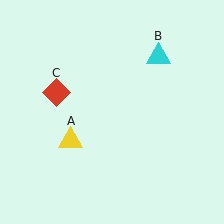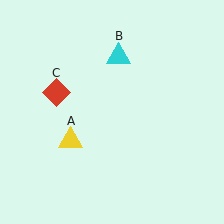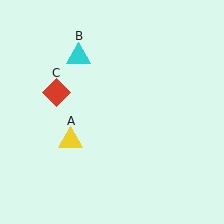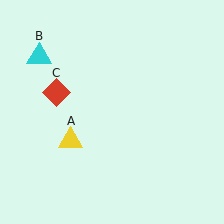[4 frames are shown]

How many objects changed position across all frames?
1 object changed position: cyan triangle (object B).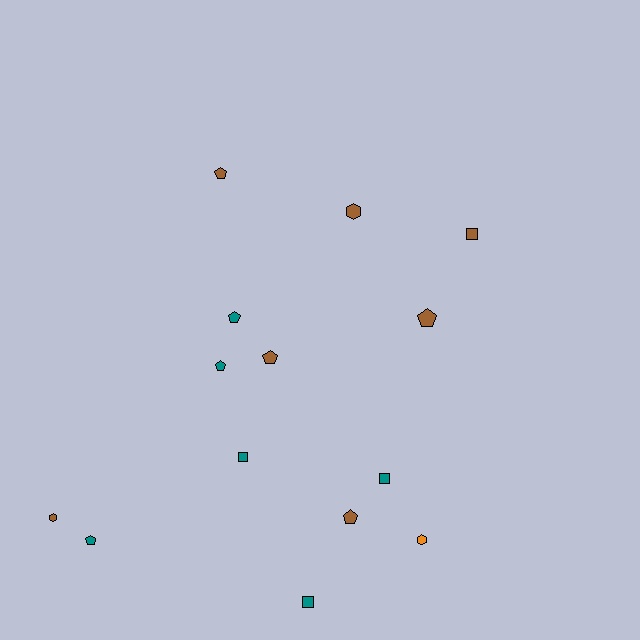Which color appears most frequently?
Brown, with 7 objects.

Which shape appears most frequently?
Pentagon, with 7 objects.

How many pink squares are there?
There are no pink squares.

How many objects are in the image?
There are 14 objects.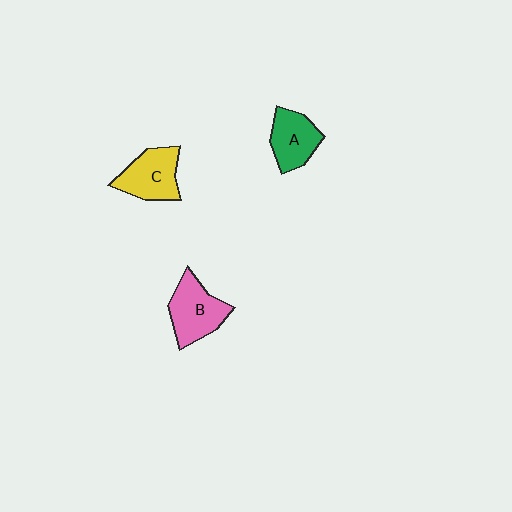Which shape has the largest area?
Shape B (pink).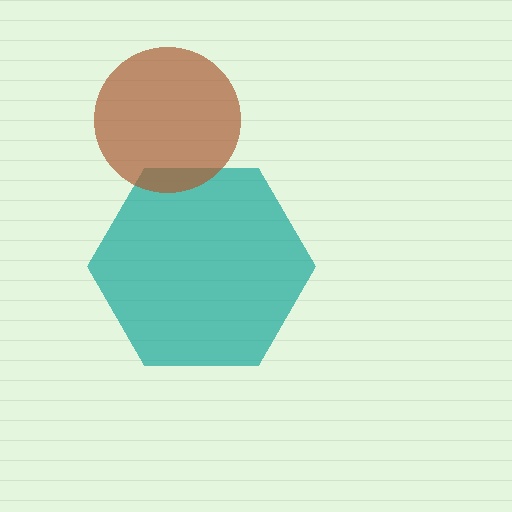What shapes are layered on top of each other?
The layered shapes are: a teal hexagon, a brown circle.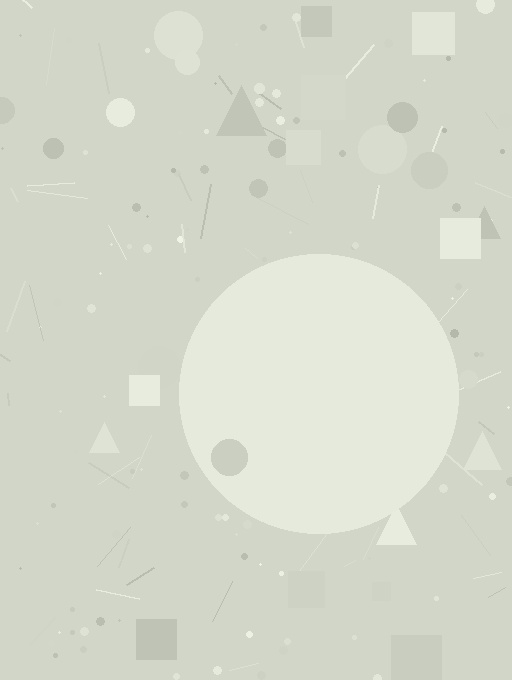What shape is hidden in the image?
A circle is hidden in the image.